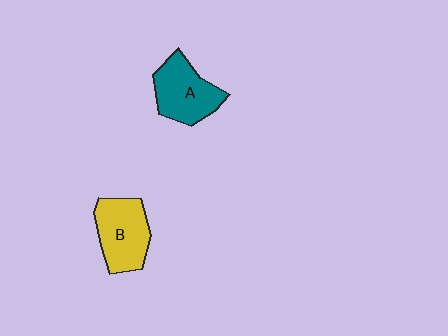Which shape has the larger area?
Shape B (yellow).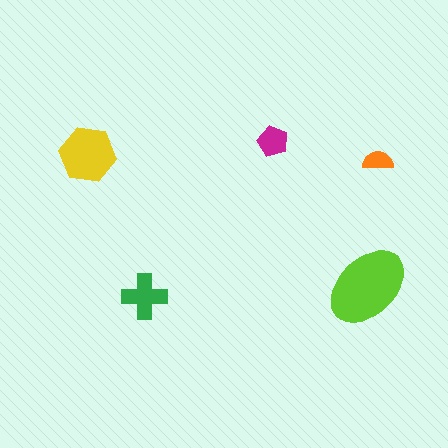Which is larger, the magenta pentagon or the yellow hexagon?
The yellow hexagon.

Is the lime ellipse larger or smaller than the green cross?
Larger.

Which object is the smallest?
The orange semicircle.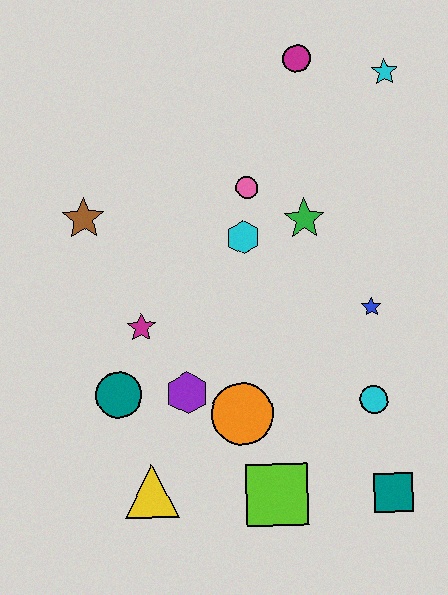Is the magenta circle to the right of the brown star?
Yes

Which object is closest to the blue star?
The cyan circle is closest to the blue star.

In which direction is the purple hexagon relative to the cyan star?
The purple hexagon is below the cyan star.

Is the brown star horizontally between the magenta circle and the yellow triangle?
No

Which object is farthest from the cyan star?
The yellow triangle is farthest from the cyan star.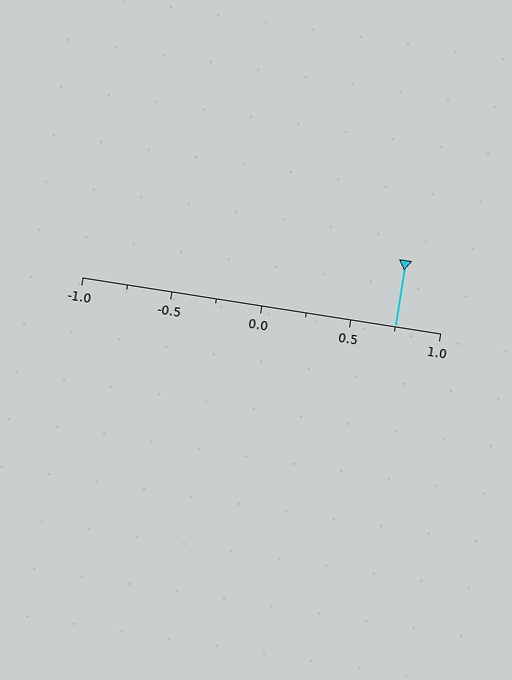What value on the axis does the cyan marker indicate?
The marker indicates approximately 0.75.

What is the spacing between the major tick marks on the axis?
The major ticks are spaced 0.5 apart.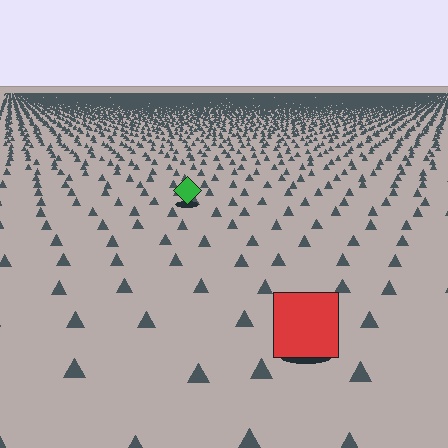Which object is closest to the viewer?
The red square is closest. The texture marks near it are larger and more spread out.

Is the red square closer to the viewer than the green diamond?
Yes. The red square is closer — you can tell from the texture gradient: the ground texture is coarser near it.